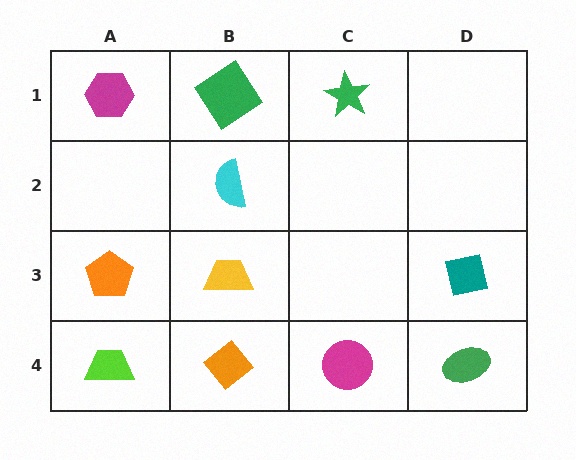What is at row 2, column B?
A cyan semicircle.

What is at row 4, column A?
A lime trapezoid.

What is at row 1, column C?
A green star.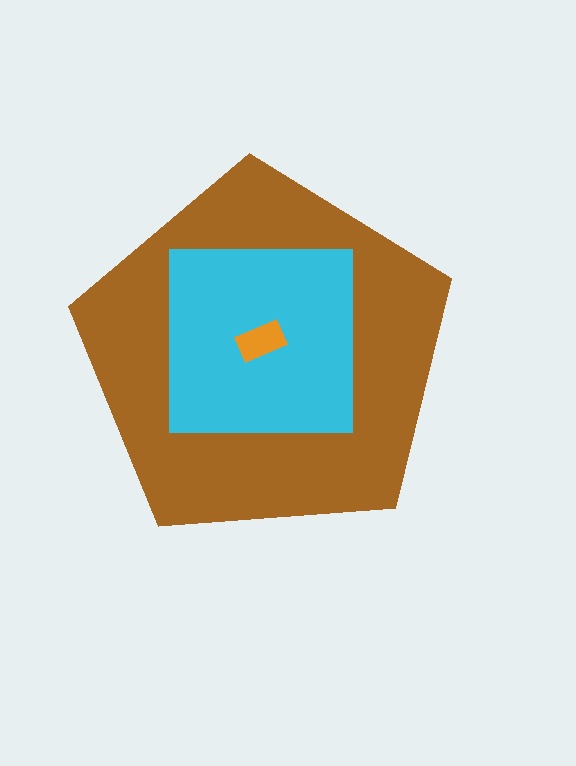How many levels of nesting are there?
3.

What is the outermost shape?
The brown pentagon.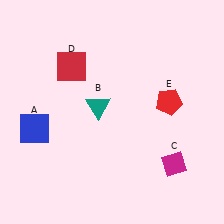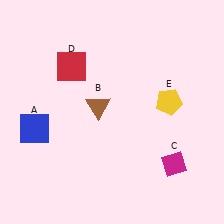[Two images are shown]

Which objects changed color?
B changed from teal to brown. E changed from red to yellow.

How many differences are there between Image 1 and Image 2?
There are 2 differences between the two images.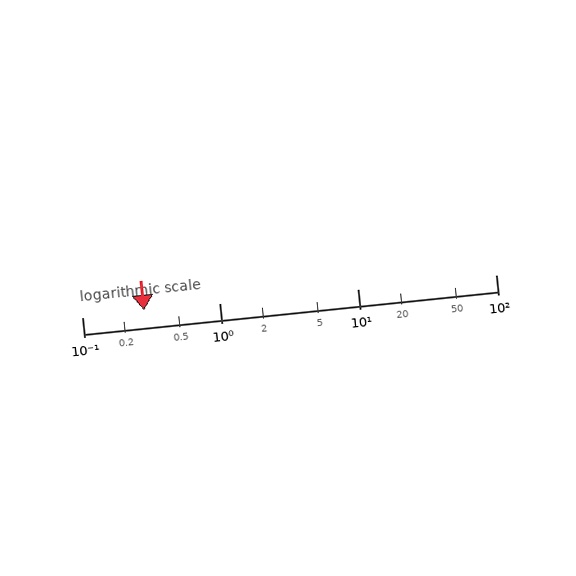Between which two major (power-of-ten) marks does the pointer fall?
The pointer is between 0.1 and 1.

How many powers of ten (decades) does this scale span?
The scale spans 3 decades, from 0.1 to 100.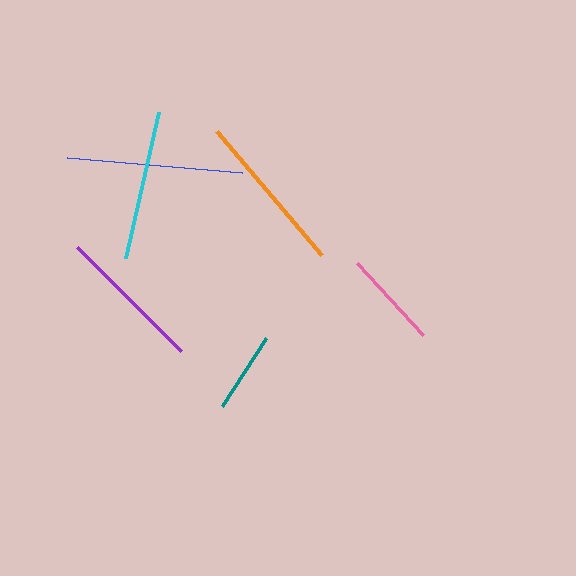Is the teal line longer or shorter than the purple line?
The purple line is longer than the teal line.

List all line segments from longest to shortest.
From longest to shortest: blue, orange, cyan, purple, pink, teal.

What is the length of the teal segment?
The teal segment is approximately 81 pixels long.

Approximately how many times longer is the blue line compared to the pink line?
The blue line is approximately 1.8 times the length of the pink line.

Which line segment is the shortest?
The teal line is the shortest at approximately 81 pixels.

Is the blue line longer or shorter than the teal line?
The blue line is longer than the teal line.